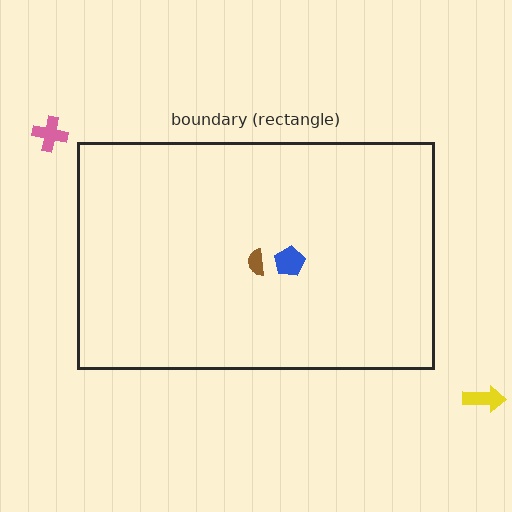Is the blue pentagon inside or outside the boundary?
Inside.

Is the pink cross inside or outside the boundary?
Outside.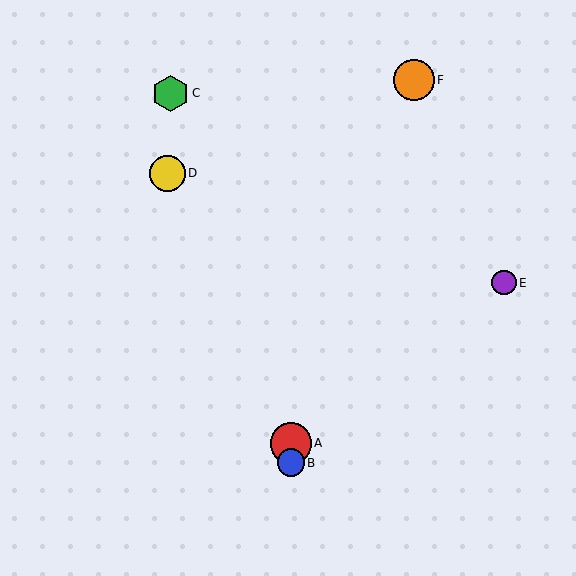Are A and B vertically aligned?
Yes, both are at x≈291.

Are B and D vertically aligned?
No, B is at x≈291 and D is at x≈167.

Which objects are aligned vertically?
Objects A, B are aligned vertically.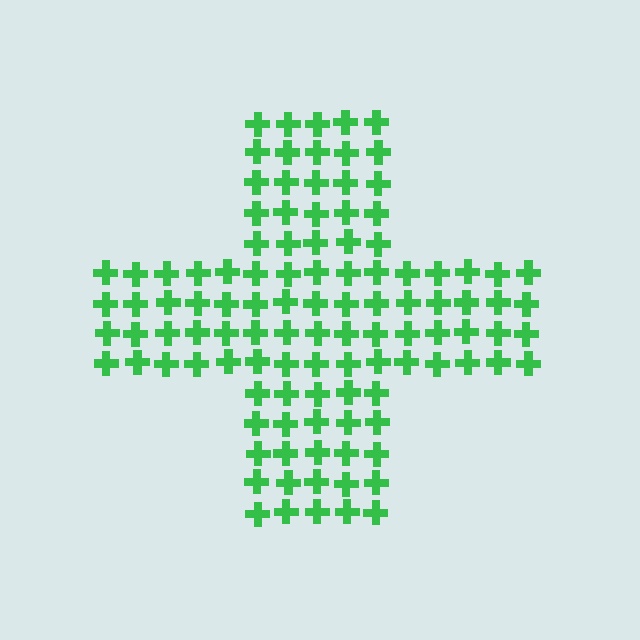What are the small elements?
The small elements are crosses.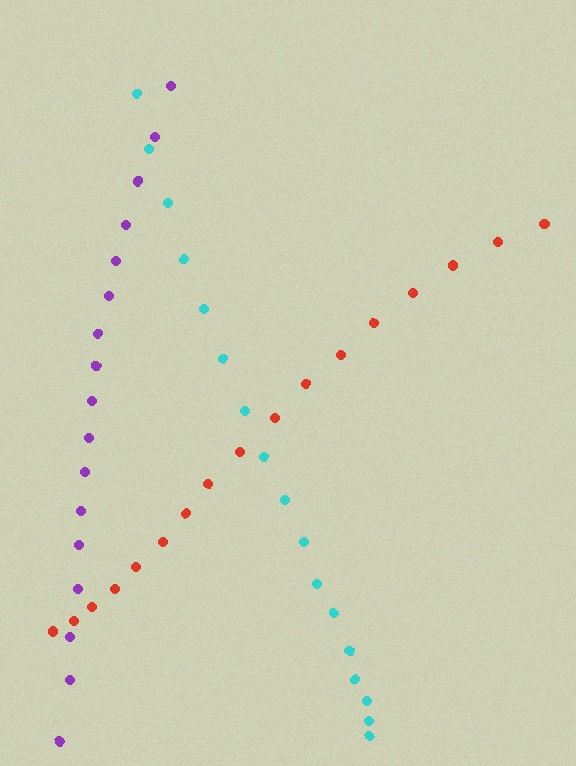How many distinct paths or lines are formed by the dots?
There are 3 distinct paths.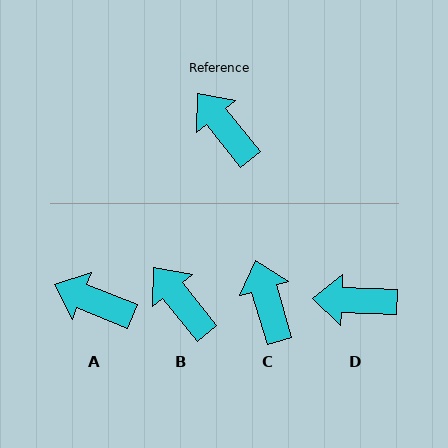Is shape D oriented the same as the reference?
No, it is off by about 49 degrees.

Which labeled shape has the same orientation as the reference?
B.